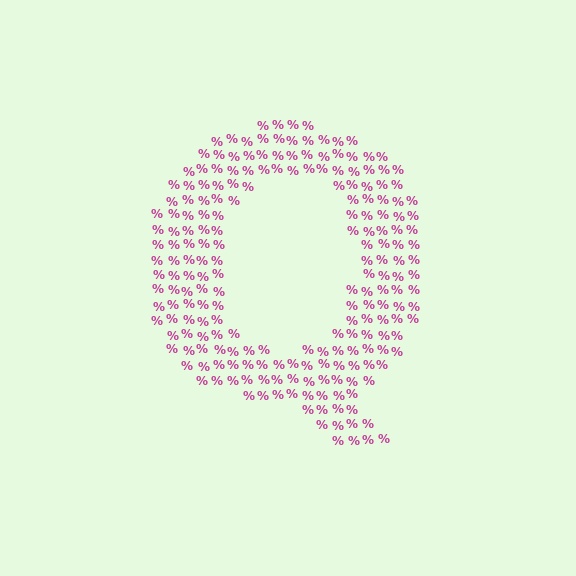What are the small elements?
The small elements are percent signs.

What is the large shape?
The large shape is the letter Q.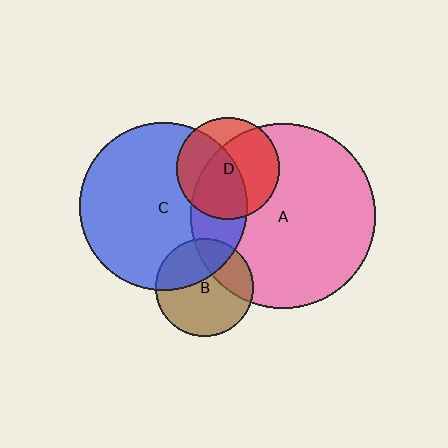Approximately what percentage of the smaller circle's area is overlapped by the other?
Approximately 55%.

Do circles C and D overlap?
Yes.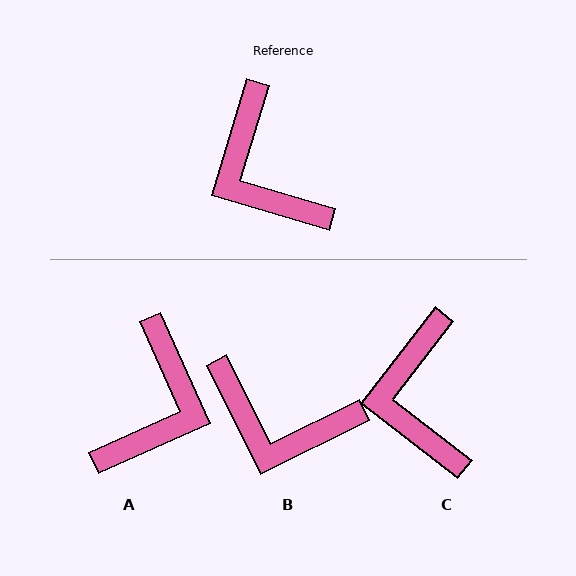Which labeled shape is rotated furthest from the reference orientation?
A, about 131 degrees away.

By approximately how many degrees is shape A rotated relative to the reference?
Approximately 131 degrees counter-clockwise.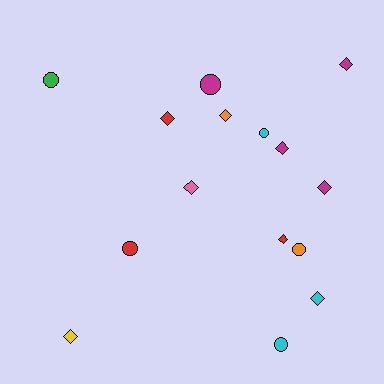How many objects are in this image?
There are 15 objects.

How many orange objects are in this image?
There are 2 orange objects.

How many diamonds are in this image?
There are 9 diamonds.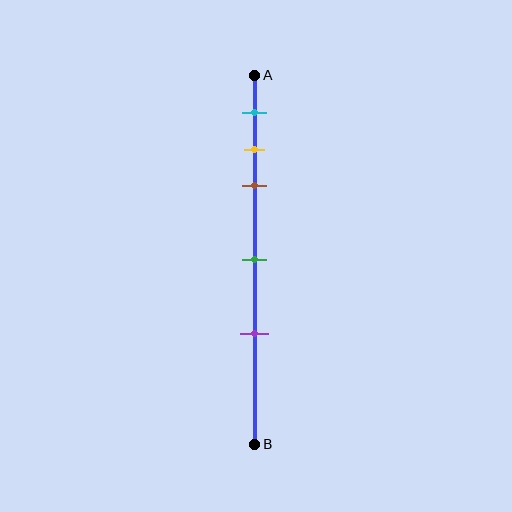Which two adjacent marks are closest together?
The yellow and brown marks are the closest adjacent pair.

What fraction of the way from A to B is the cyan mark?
The cyan mark is approximately 10% (0.1) of the way from A to B.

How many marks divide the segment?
There are 5 marks dividing the segment.